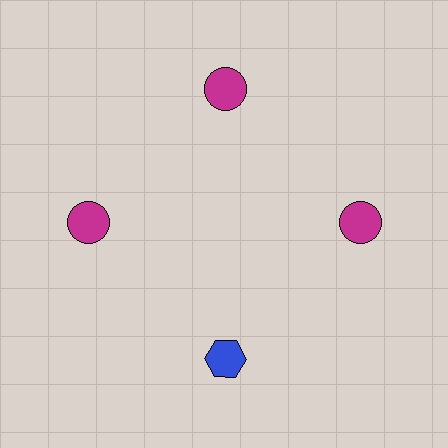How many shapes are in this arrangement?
There are 4 shapes arranged in a ring pattern.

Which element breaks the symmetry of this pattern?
The blue hexagon at roughly the 6 o'clock position breaks the symmetry. All other shapes are magenta circles.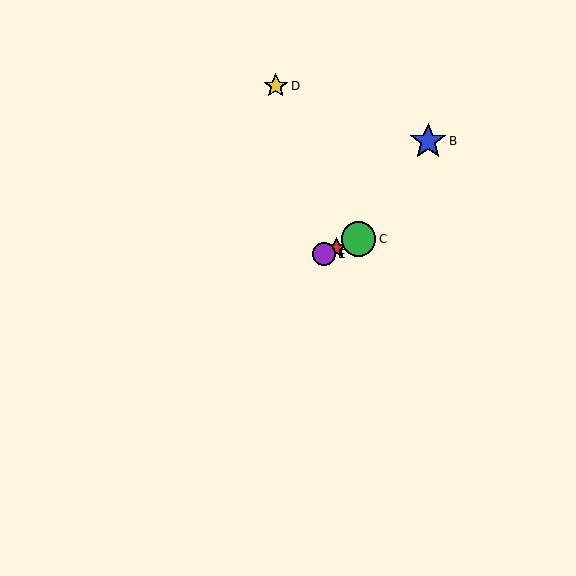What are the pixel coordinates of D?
Object D is at (276, 86).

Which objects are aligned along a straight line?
Objects A, C, E are aligned along a straight line.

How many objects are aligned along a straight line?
3 objects (A, C, E) are aligned along a straight line.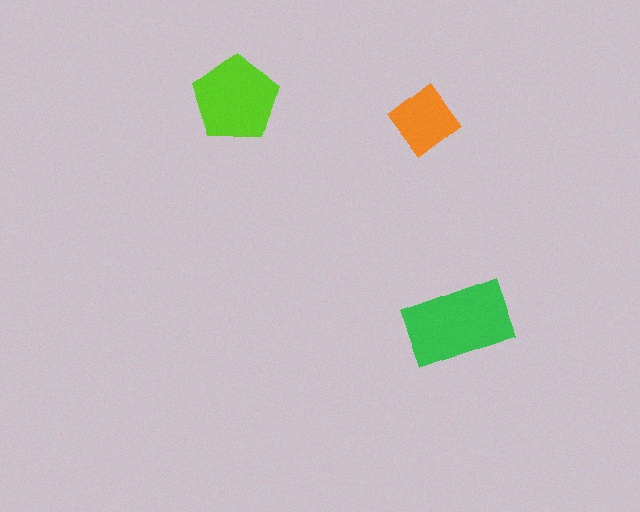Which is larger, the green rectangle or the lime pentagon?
The green rectangle.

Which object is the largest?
The green rectangle.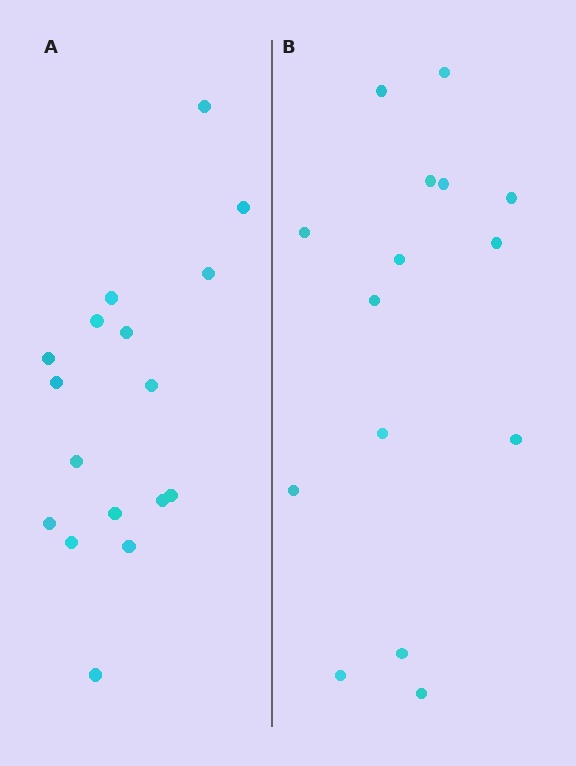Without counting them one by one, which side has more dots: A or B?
Region A (the left region) has more dots.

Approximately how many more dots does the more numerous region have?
Region A has just a few more — roughly 2 or 3 more dots than region B.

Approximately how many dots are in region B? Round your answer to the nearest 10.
About 20 dots. (The exact count is 15, which rounds to 20.)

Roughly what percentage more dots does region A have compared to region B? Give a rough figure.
About 15% more.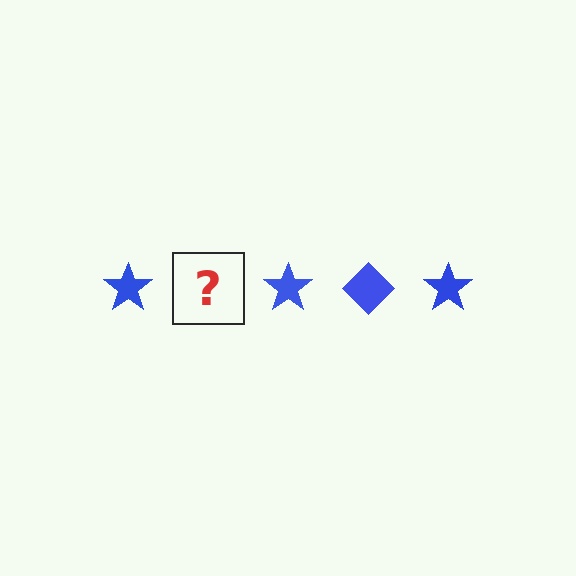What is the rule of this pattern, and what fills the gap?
The rule is that the pattern cycles through star, diamond shapes in blue. The gap should be filled with a blue diamond.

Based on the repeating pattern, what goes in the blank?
The blank should be a blue diamond.